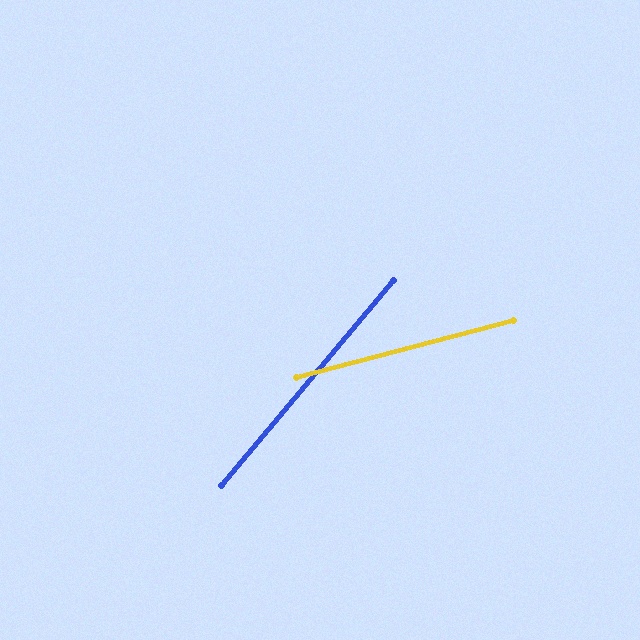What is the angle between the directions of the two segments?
Approximately 35 degrees.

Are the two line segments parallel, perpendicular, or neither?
Neither parallel nor perpendicular — they differ by about 35°.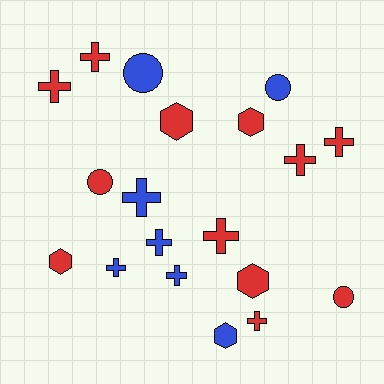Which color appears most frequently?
Red, with 12 objects.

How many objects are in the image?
There are 19 objects.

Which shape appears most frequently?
Cross, with 10 objects.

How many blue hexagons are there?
There is 1 blue hexagon.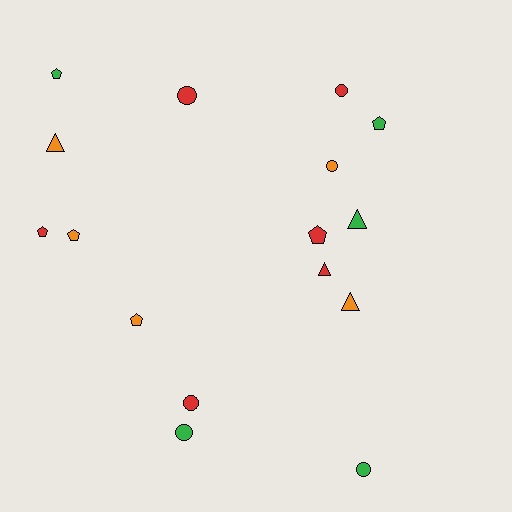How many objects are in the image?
There are 16 objects.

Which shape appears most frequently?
Pentagon, with 6 objects.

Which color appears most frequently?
Red, with 6 objects.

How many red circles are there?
There are 3 red circles.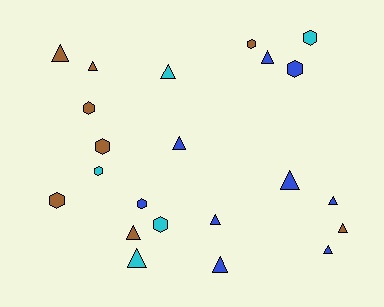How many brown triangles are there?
There are 4 brown triangles.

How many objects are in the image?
There are 22 objects.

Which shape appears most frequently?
Triangle, with 13 objects.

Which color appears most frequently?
Blue, with 9 objects.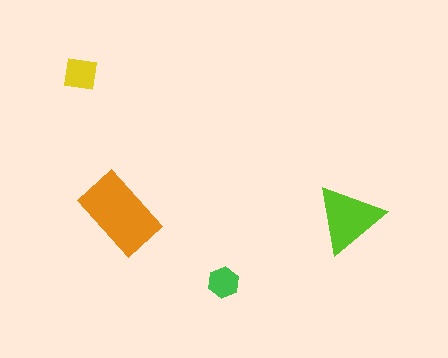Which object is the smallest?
The green hexagon.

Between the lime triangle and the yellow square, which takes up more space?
The lime triangle.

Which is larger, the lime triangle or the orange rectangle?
The orange rectangle.